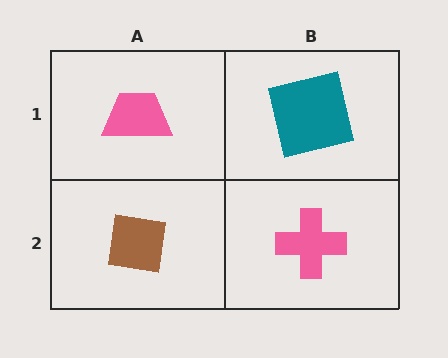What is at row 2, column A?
A brown square.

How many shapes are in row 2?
2 shapes.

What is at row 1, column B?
A teal square.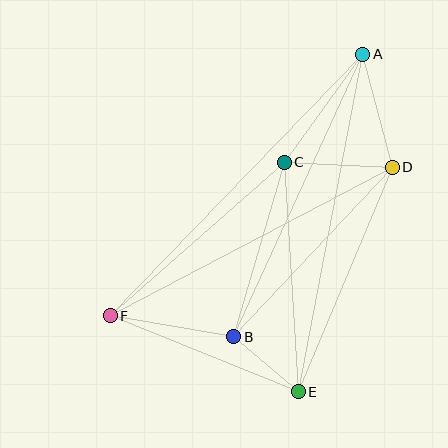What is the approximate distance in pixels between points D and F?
The distance between D and F is approximately 319 pixels.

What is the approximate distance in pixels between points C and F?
The distance between C and F is approximately 232 pixels.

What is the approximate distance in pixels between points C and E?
The distance between C and E is approximately 230 pixels.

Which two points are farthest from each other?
Points A and F are farthest from each other.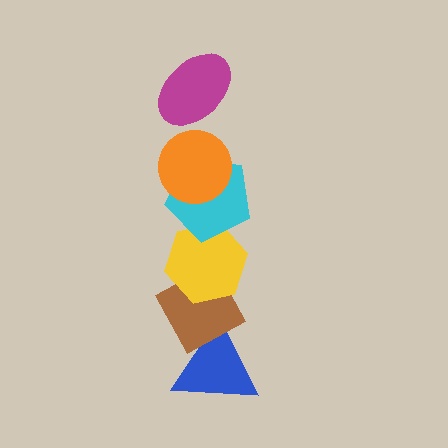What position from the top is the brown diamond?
The brown diamond is 5th from the top.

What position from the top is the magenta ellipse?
The magenta ellipse is 1st from the top.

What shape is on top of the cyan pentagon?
The orange circle is on top of the cyan pentagon.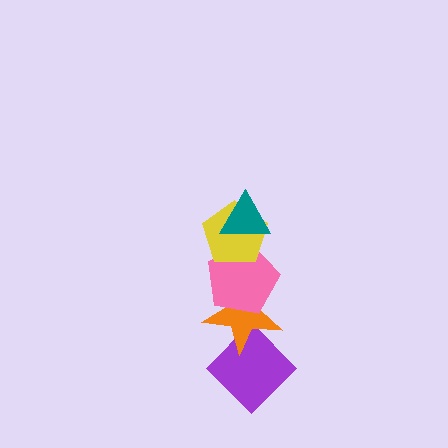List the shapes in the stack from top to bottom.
From top to bottom: the teal triangle, the yellow pentagon, the pink pentagon, the orange star, the purple diamond.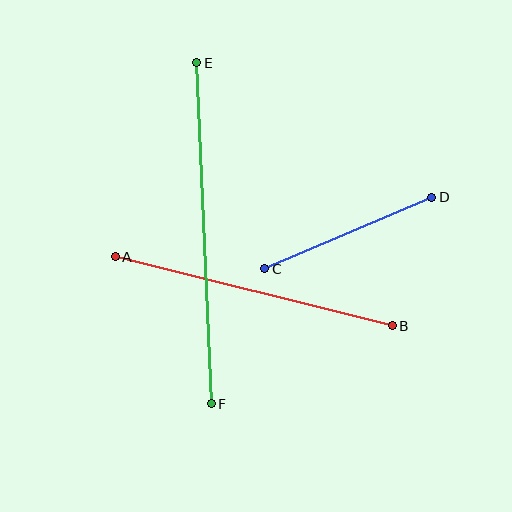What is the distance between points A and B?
The distance is approximately 285 pixels.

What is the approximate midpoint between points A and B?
The midpoint is at approximately (254, 291) pixels.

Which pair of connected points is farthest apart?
Points E and F are farthest apart.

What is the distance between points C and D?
The distance is approximately 182 pixels.